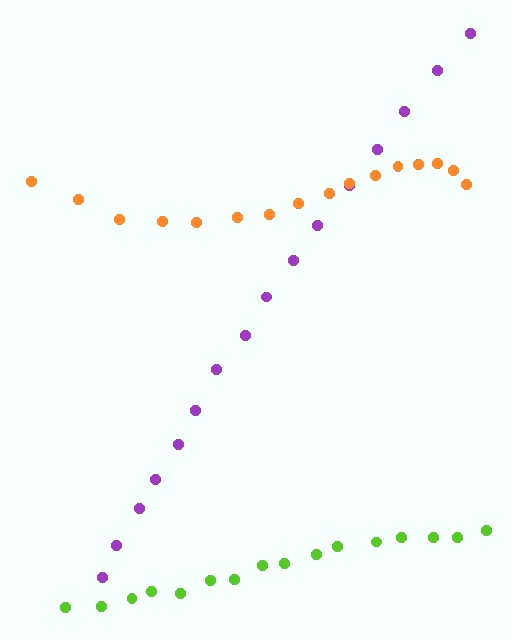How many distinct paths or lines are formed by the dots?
There are 3 distinct paths.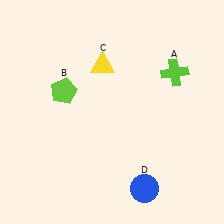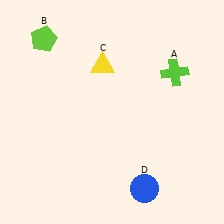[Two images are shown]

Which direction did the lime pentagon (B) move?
The lime pentagon (B) moved up.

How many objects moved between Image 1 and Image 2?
1 object moved between the two images.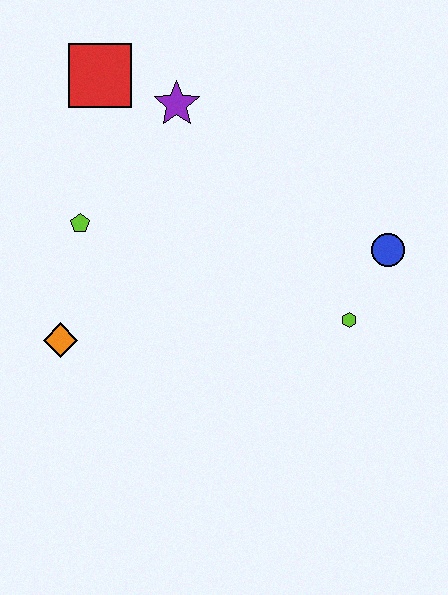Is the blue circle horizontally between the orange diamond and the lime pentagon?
No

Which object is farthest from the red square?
The lime hexagon is farthest from the red square.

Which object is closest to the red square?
The purple star is closest to the red square.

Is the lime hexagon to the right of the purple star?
Yes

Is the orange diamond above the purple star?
No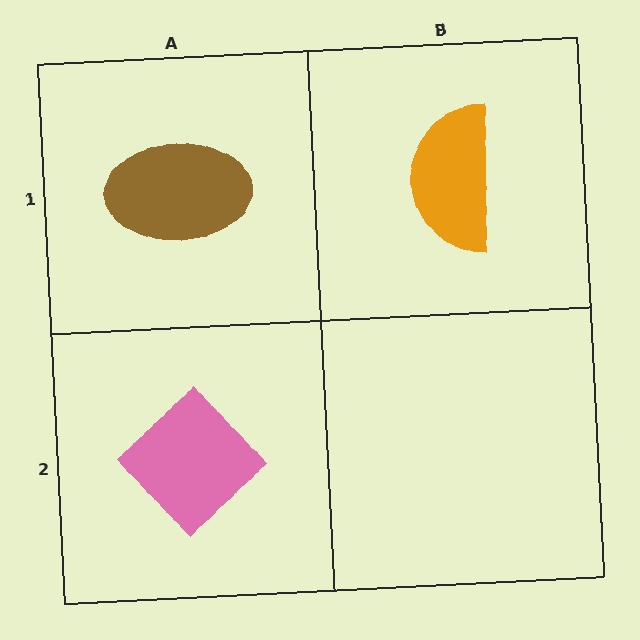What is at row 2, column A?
A pink diamond.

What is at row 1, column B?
An orange semicircle.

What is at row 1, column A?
A brown ellipse.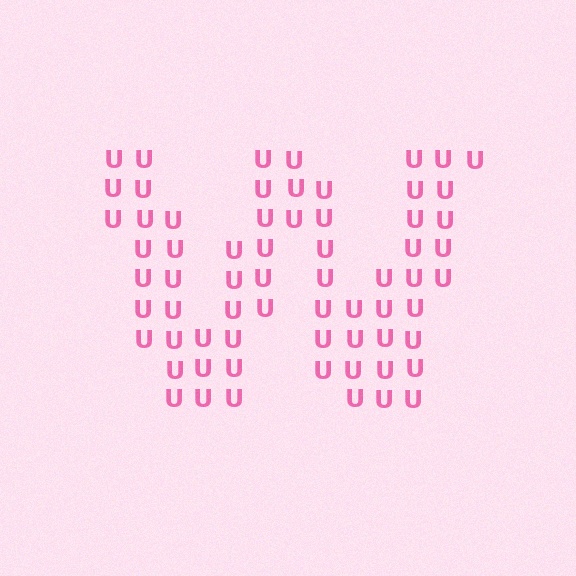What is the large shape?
The large shape is the letter W.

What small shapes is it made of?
It is made of small letter U's.